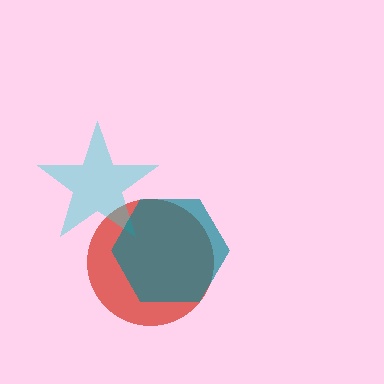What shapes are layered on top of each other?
The layered shapes are: a red circle, a cyan star, a teal hexagon.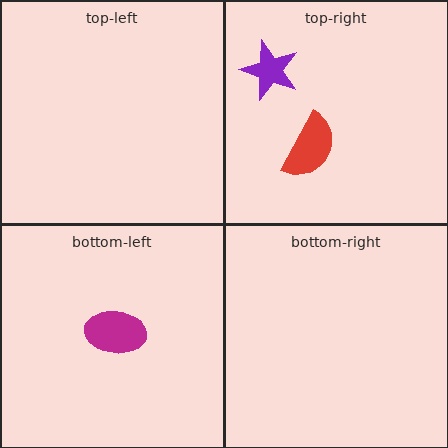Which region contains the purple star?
The top-right region.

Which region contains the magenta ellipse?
The bottom-left region.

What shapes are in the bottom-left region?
The magenta ellipse.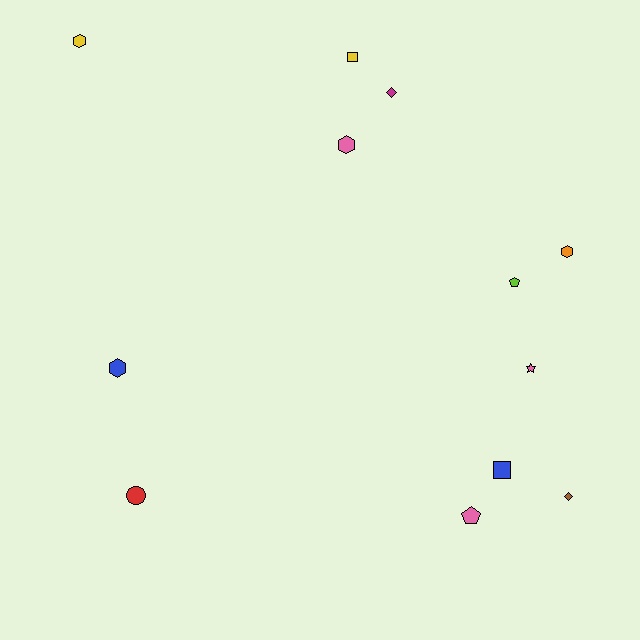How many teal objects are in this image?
There are no teal objects.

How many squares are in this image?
There are 2 squares.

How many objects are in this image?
There are 12 objects.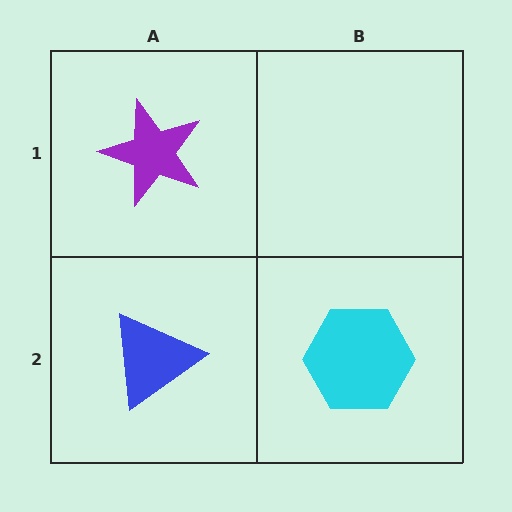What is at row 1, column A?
A purple star.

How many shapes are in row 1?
1 shape.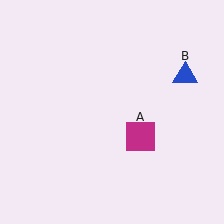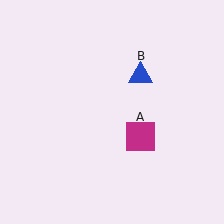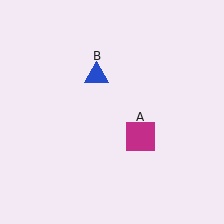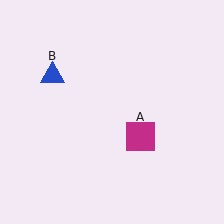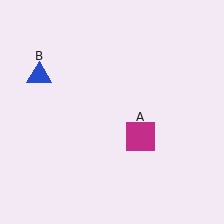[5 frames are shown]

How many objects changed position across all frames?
1 object changed position: blue triangle (object B).